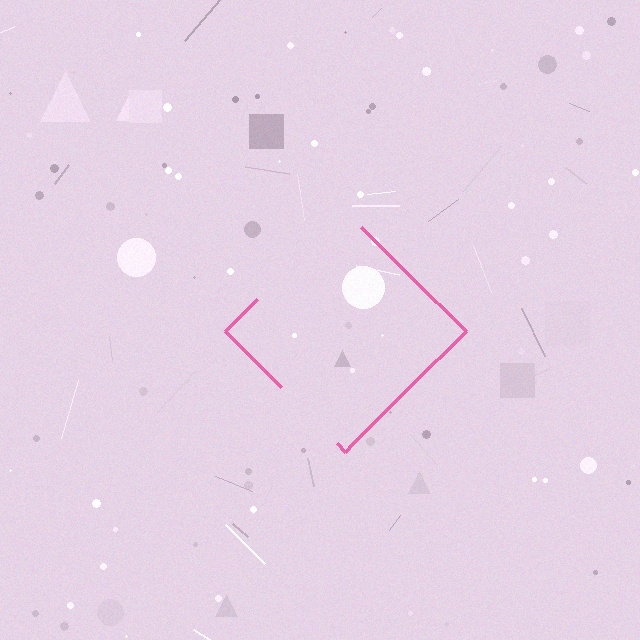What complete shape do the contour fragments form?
The contour fragments form a diamond.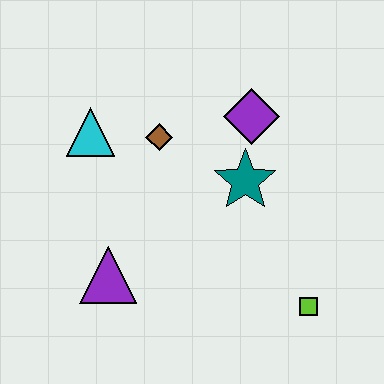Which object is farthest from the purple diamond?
The purple triangle is farthest from the purple diamond.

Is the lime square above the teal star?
No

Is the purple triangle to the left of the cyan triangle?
No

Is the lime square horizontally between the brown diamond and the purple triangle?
No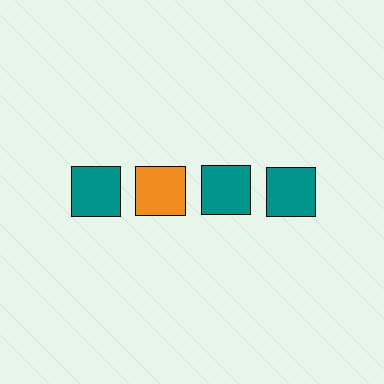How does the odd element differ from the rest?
It has a different color: orange instead of teal.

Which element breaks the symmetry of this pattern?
The orange square in the top row, second from left column breaks the symmetry. All other shapes are teal squares.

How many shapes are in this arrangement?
There are 4 shapes arranged in a grid pattern.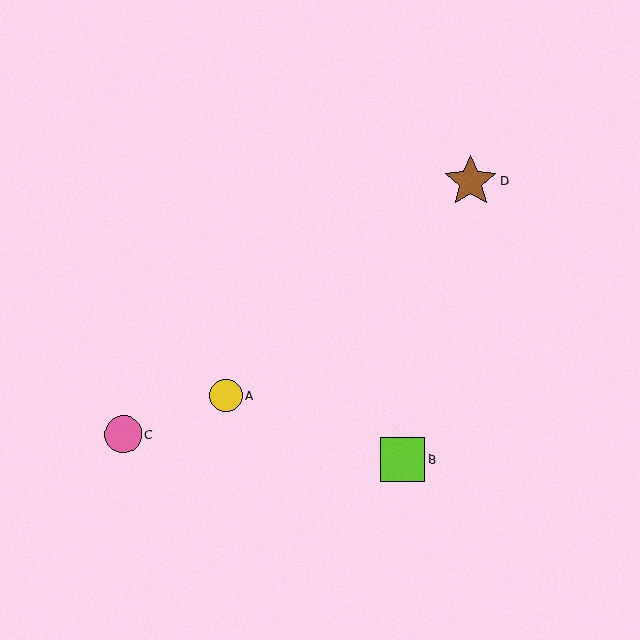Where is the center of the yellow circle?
The center of the yellow circle is at (226, 395).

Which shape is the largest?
The brown star (labeled D) is the largest.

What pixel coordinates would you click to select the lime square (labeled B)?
Click at (403, 459) to select the lime square B.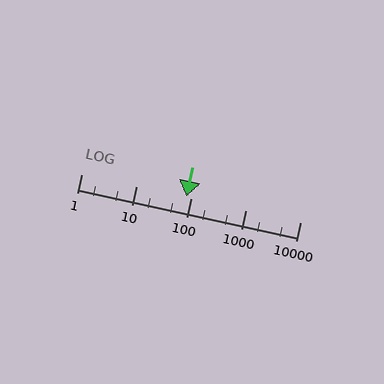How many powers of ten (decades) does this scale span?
The scale spans 4 decades, from 1 to 10000.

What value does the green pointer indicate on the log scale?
The pointer indicates approximately 84.